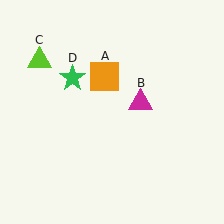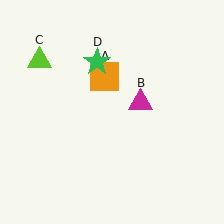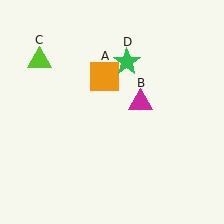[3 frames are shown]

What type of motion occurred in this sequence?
The green star (object D) rotated clockwise around the center of the scene.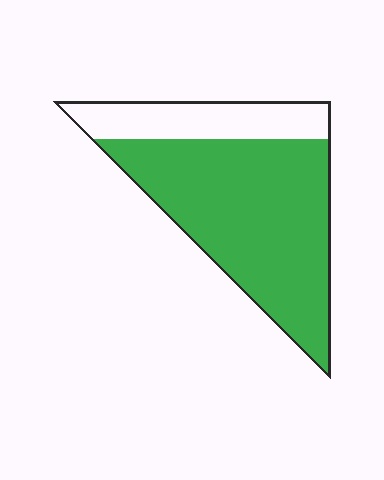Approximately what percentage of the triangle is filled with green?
Approximately 75%.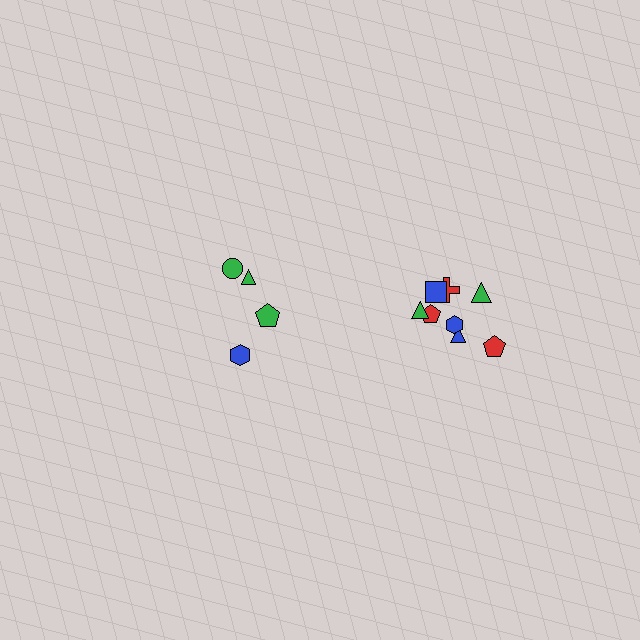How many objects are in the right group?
There are 8 objects.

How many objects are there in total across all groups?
There are 12 objects.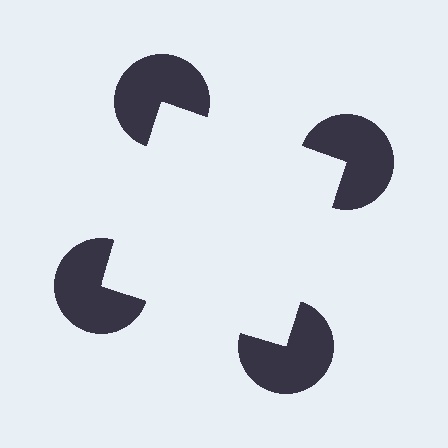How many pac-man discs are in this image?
There are 4 — one at each vertex of the illusory square.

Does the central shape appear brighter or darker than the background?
It typically appears slightly brighter than the background, even though no actual brightness change is drawn.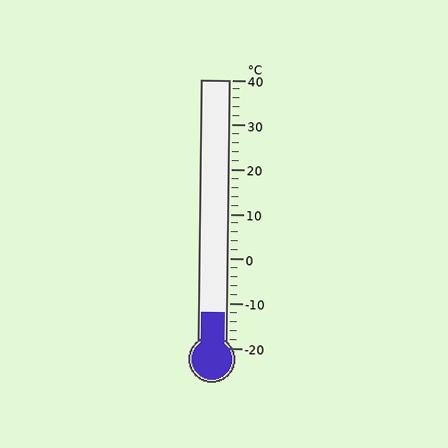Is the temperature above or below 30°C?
The temperature is below 30°C.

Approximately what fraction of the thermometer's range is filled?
The thermometer is filled to approximately 15% of its range.